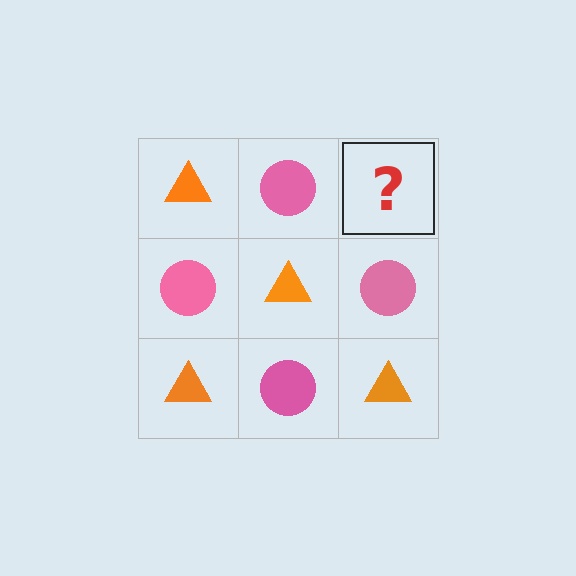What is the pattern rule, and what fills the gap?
The rule is that it alternates orange triangle and pink circle in a checkerboard pattern. The gap should be filled with an orange triangle.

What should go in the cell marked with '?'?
The missing cell should contain an orange triangle.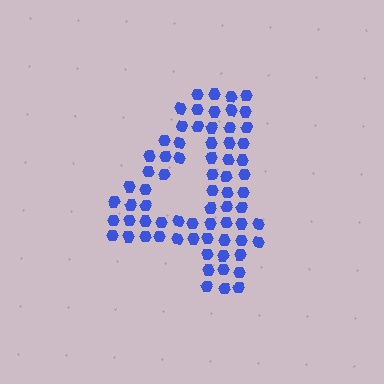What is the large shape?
The large shape is the digit 4.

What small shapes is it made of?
It is made of small hexagons.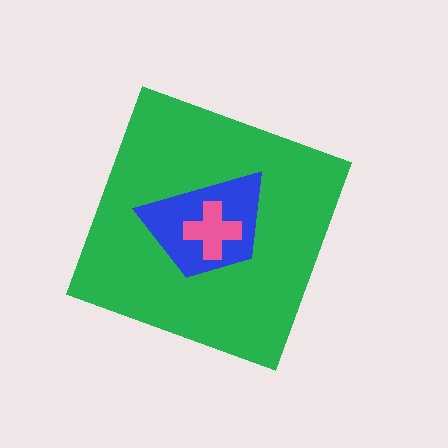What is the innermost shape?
The pink cross.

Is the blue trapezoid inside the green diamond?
Yes.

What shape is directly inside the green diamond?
The blue trapezoid.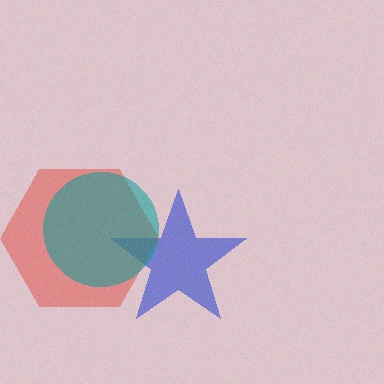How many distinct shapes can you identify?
There are 3 distinct shapes: a blue star, a red hexagon, a teal circle.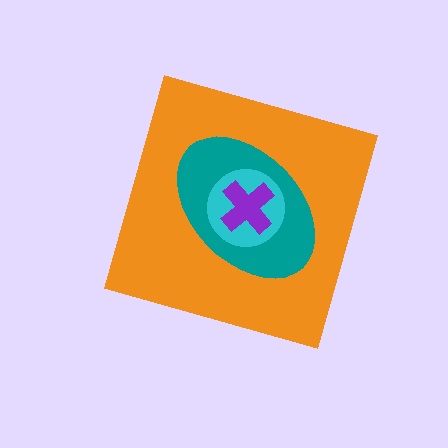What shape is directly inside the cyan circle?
The purple cross.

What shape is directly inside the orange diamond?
The teal ellipse.